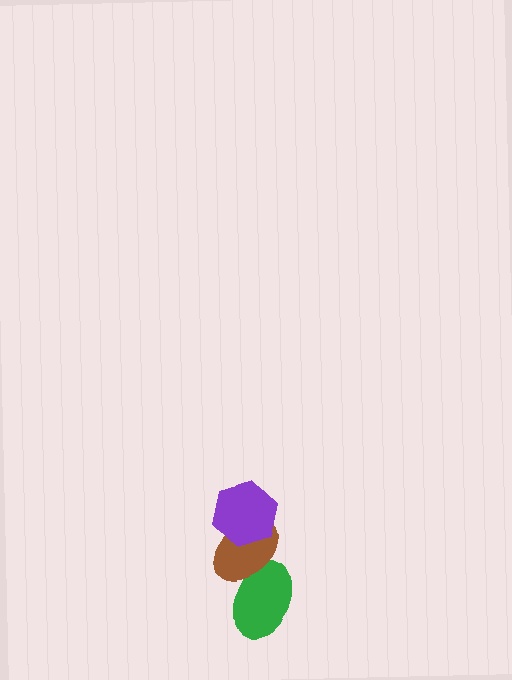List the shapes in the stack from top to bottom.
From top to bottom: the purple hexagon, the brown ellipse, the green ellipse.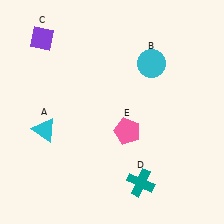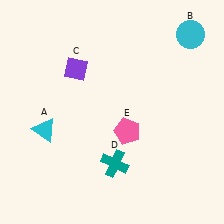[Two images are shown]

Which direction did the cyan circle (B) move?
The cyan circle (B) moved right.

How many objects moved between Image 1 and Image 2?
3 objects moved between the two images.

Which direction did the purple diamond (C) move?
The purple diamond (C) moved right.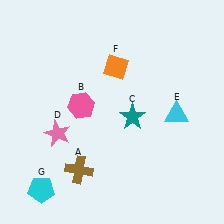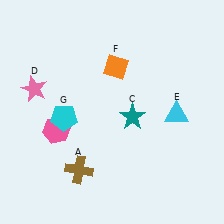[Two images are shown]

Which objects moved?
The objects that moved are: the pink hexagon (B), the pink star (D), the cyan pentagon (G).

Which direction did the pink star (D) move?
The pink star (D) moved up.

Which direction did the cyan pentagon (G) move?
The cyan pentagon (G) moved up.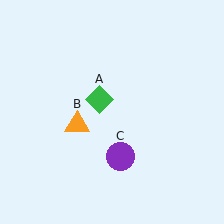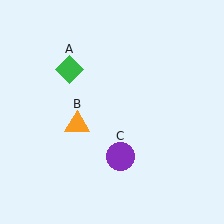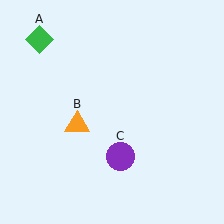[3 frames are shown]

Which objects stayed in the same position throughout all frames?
Orange triangle (object B) and purple circle (object C) remained stationary.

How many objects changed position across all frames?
1 object changed position: green diamond (object A).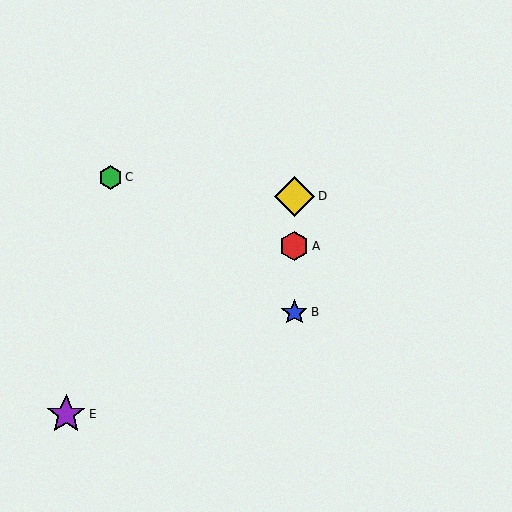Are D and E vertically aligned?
No, D is at x≈294 and E is at x≈66.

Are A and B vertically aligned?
Yes, both are at x≈294.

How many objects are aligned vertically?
3 objects (A, B, D) are aligned vertically.